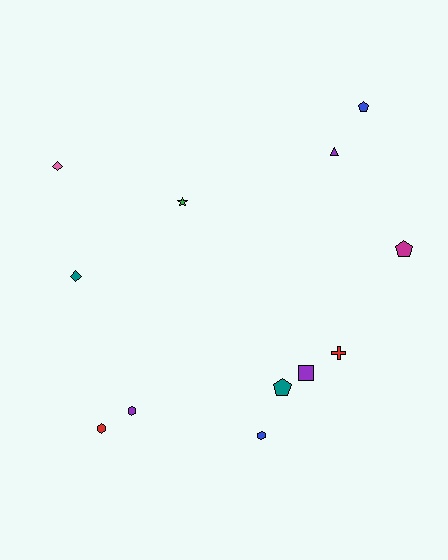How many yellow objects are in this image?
There are no yellow objects.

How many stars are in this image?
There is 1 star.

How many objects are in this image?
There are 12 objects.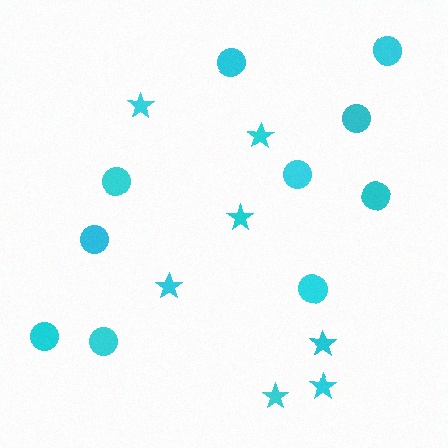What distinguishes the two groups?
There are 2 groups: one group of stars (7) and one group of circles (10).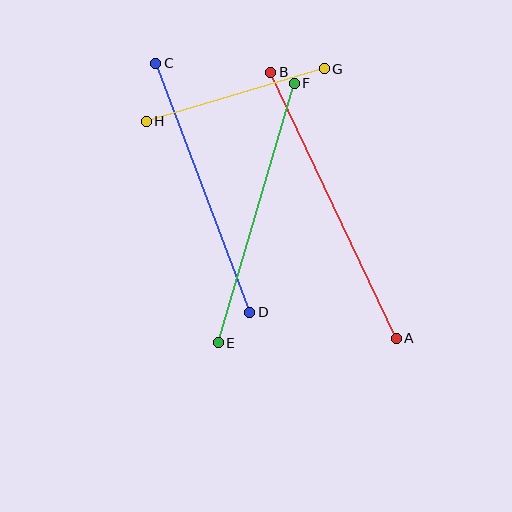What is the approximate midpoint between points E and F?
The midpoint is at approximately (256, 213) pixels.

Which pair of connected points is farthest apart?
Points A and B are farthest apart.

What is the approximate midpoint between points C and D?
The midpoint is at approximately (203, 188) pixels.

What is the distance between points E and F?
The distance is approximately 271 pixels.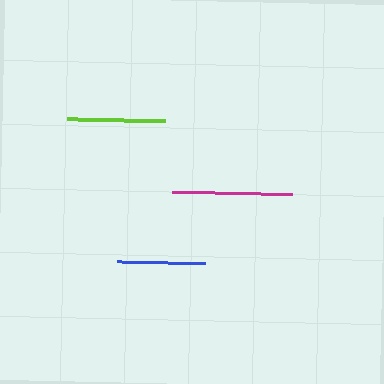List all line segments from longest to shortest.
From longest to shortest: magenta, lime, blue.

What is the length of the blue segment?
The blue segment is approximately 87 pixels long.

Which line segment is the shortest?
The blue line is the shortest at approximately 87 pixels.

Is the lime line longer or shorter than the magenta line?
The magenta line is longer than the lime line.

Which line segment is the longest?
The magenta line is the longest at approximately 120 pixels.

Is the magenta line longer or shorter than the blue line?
The magenta line is longer than the blue line.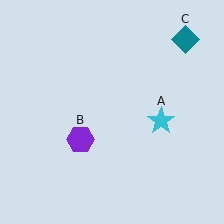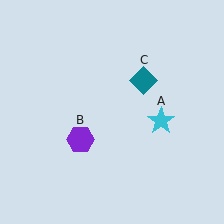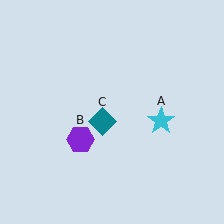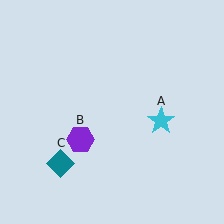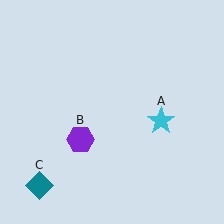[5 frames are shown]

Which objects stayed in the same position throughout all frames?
Cyan star (object A) and purple hexagon (object B) remained stationary.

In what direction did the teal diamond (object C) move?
The teal diamond (object C) moved down and to the left.